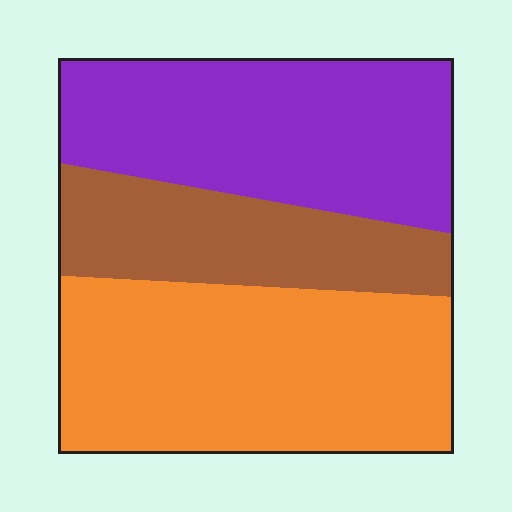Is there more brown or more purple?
Purple.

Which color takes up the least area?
Brown, at roughly 20%.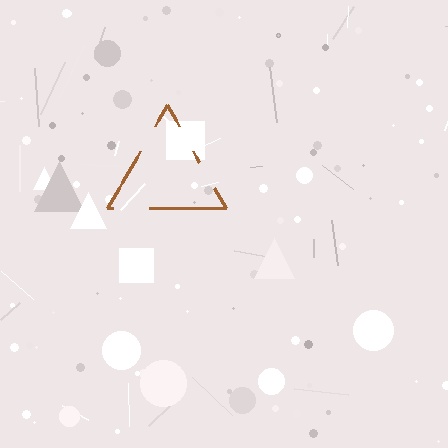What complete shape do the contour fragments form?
The contour fragments form a triangle.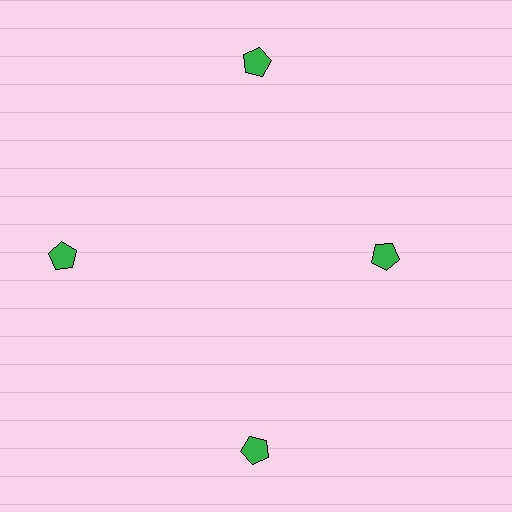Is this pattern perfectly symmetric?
No. The 4 green pentagons are arranged in a ring, but one element near the 3 o'clock position is pulled inward toward the center, breaking the 4-fold rotational symmetry.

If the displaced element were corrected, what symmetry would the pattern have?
It would have 4-fold rotational symmetry — the pattern would map onto itself every 90 degrees.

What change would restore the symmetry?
The symmetry would be restored by moving it outward, back onto the ring so that all 4 pentagons sit at equal angles and equal distance from the center.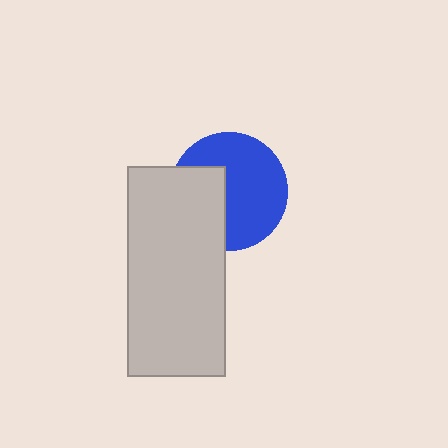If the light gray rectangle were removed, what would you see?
You would see the complete blue circle.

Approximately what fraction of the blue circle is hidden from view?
Roughly 36% of the blue circle is hidden behind the light gray rectangle.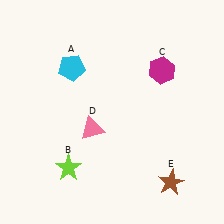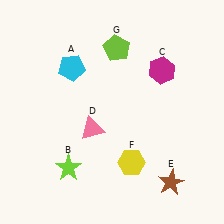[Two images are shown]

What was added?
A yellow hexagon (F), a lime pentagon (G) were added in Image 2.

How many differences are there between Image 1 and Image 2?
There are 2 differences between the two images.